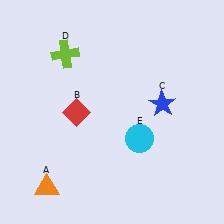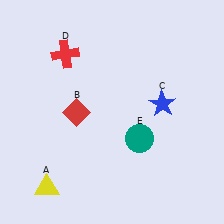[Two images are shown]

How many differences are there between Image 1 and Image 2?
There are 3 differences between the two images.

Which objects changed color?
A changed from orange to yellow. D changed from lime to red. E changed from cyan to teal.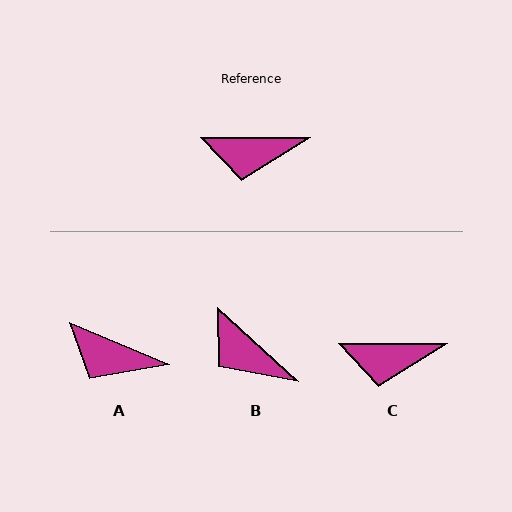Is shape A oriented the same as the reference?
No, it is off by about 23 degrees.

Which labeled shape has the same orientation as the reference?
C.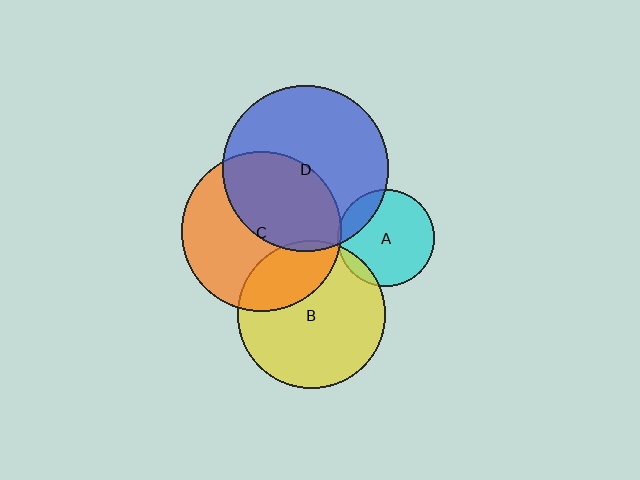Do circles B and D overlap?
Yes.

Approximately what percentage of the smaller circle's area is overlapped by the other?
Approximately 5%.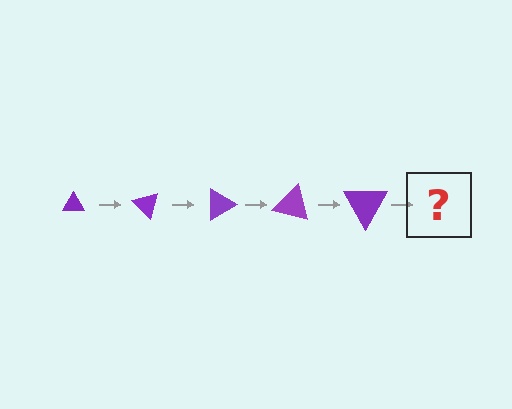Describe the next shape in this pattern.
It should be a triangle, larger than the previous one and rotated 225 degrees from the start.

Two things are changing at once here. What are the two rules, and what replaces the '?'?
The two rules are that the triangle grows larger each step and it rotates 45 degrees each step. The '?' should be a triangle, larger than the previous one and rotated 225 degrees from the start.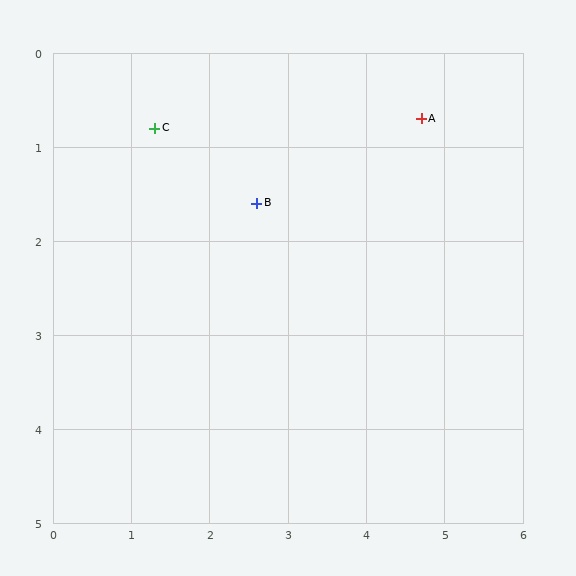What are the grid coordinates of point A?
Point A is at approximately (4.7, 0.7).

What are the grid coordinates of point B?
Point B is at approximately (2.6, 1.6).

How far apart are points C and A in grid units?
Points C and A are about 3.4 grid units apart.